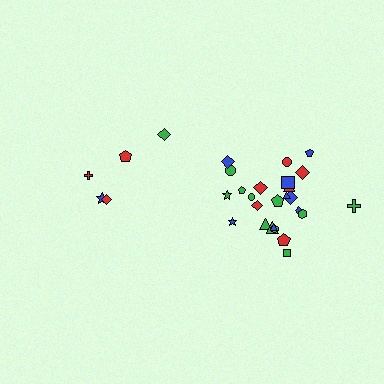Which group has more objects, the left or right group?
The right group.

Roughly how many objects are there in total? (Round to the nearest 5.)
Roughly 30 objects in total.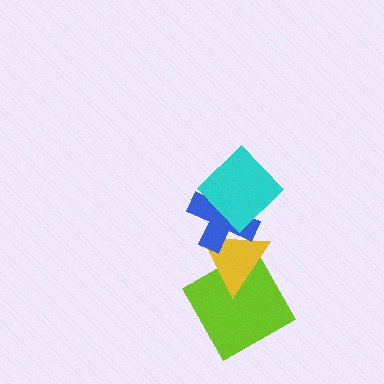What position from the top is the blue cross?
The blue cross is 2nd from the top.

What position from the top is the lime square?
The lime square is 4th from the top.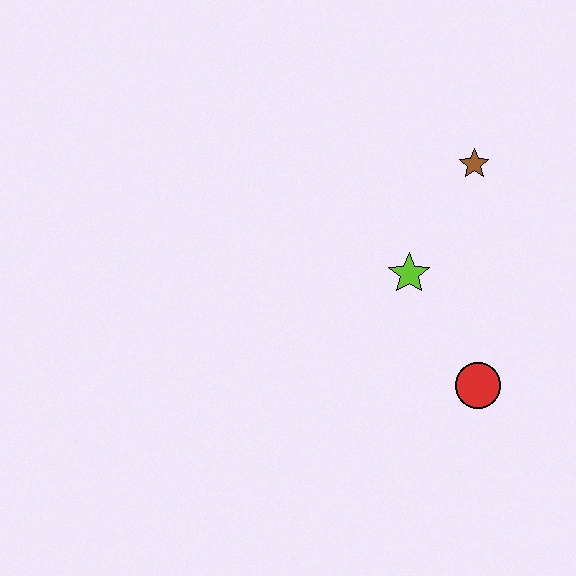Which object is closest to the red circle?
The lime star is closest to the red circle.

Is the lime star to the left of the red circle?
Yes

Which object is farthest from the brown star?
The red circle is farthest from the brown star.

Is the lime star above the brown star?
No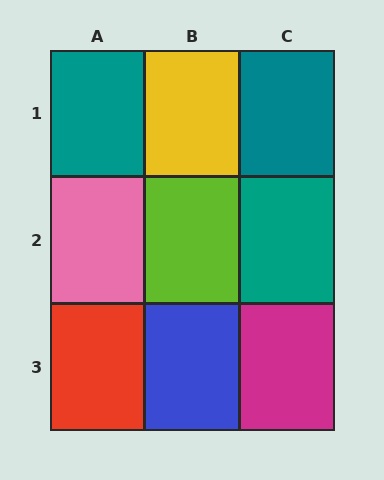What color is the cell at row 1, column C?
Teal.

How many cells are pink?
1 cell is pink.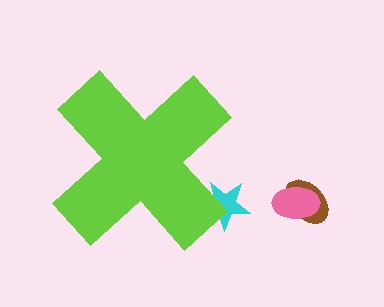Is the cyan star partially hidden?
Yes, the cyan star is partially hidden behind the lime cross.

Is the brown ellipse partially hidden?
No, the brown ellipse is fully visible.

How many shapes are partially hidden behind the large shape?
1 shape is partially hidden.